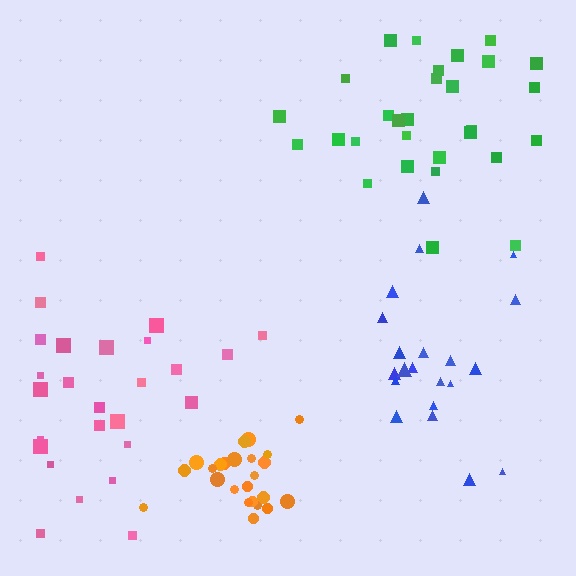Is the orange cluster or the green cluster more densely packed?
Orange.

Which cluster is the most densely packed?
Orange.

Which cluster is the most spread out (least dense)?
Blue.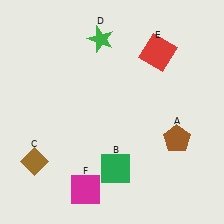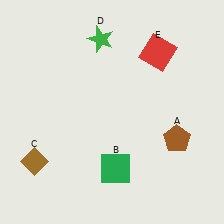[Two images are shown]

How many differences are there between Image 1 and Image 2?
There is 1 difference between the two images.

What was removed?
The magenta square (F) was removed in Image 2.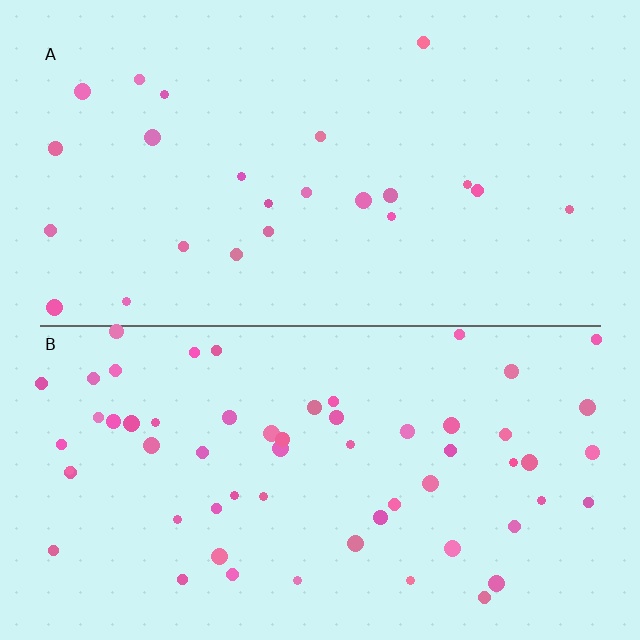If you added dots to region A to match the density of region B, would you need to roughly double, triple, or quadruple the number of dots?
Approximately triple.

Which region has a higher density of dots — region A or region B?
B (the bottom).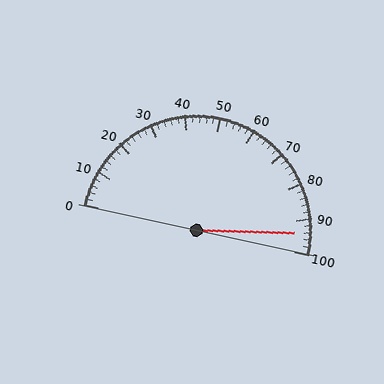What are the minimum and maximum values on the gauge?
The gauge ranges from 0 to 100.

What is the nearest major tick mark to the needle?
The nearest major tick mark is 90.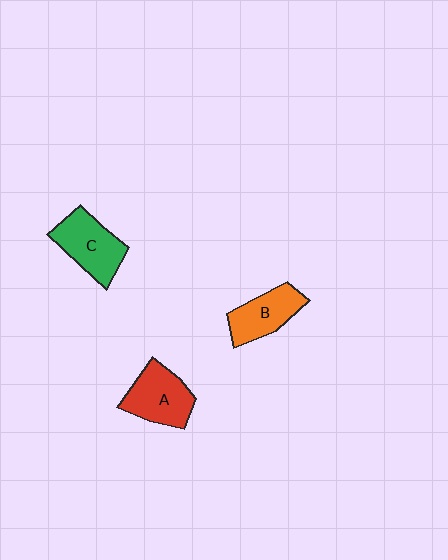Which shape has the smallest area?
Shape B (orange).